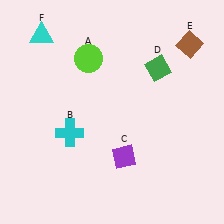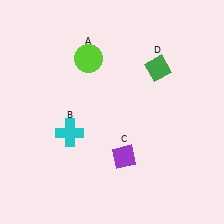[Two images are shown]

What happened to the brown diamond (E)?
The brown diamond (E) was removed in Image 2. It was in the top-right area of Image 1.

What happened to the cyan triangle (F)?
The cyan triangle (F) was removed in Image 2. It was in the top-left area of Image 1.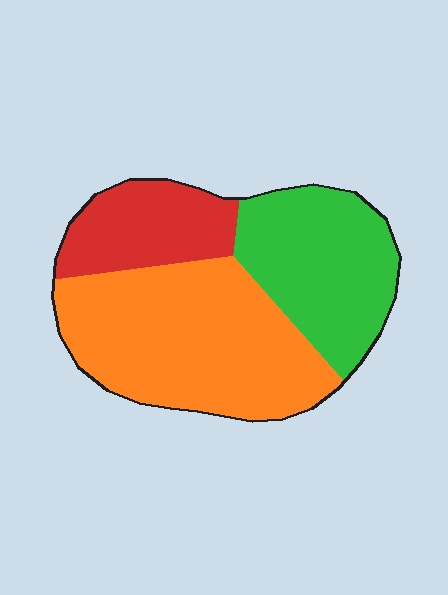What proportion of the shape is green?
Green takes up between a sixth and a third of the shape.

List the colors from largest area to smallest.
From largest to smallest: orange, green, red.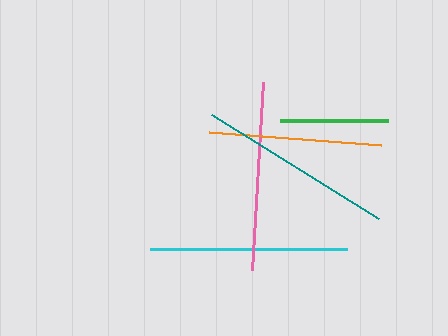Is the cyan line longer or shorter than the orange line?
The cyan line is longer than the orange line.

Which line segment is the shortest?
The green line is the shortest at approximately 109 pixels.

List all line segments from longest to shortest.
From longest to shortest: teal, cyan, pink, orange, green.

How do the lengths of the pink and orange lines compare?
The pink and orange lines are approximately the same length.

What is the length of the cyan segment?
The cyan segment is approximately 197 pixels long.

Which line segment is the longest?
The teal line is the longest at approximately 197 pixels.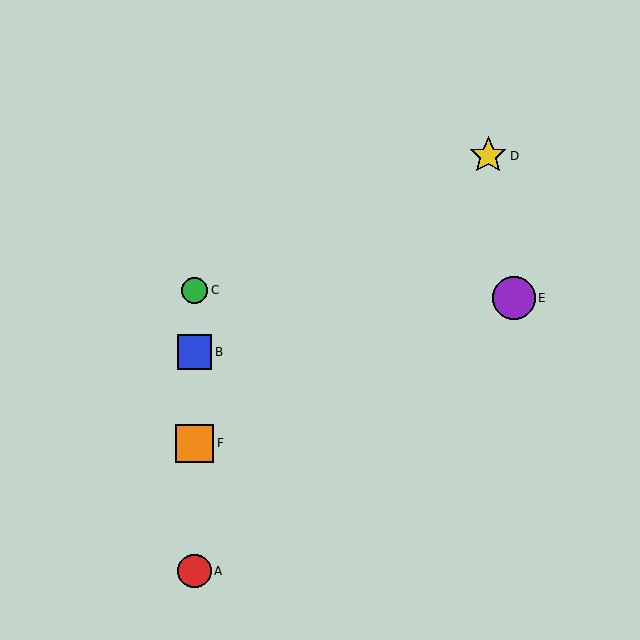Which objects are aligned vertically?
Objects A, B, C, F are aligned vertically.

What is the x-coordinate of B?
Object B is at x≈194.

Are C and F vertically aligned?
Yes, both are at x≈194.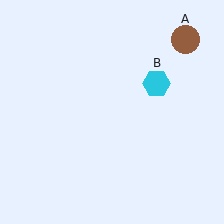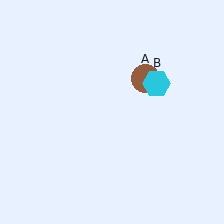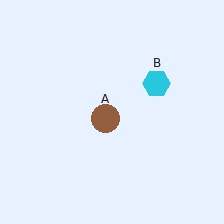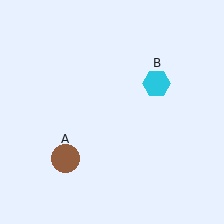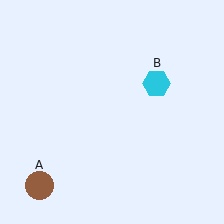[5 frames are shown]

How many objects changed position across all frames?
1 object changed position: brown circle (object A).